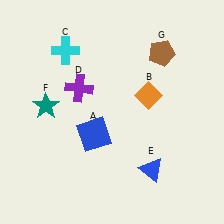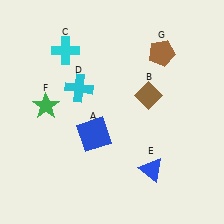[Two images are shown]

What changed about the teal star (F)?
In Image 1, F is teal. In Image 2, it changed to green.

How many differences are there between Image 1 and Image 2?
There are 3 differences between the two images.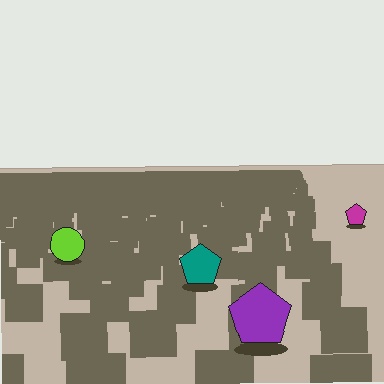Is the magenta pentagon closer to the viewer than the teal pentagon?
No. The teal pentagon is closer — you can tell from the texture gradient: the ground texture is coarser near it.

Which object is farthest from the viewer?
The magenta pentagon is farthest from the viewer. It appears smaller and the ground texture around it is denser.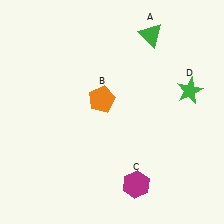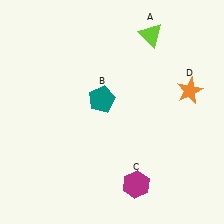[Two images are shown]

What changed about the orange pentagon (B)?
In Image 1, B is orange. In Image 2, it changed to teal.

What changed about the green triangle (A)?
In Image 1, A is green. In Image 2, it changed to lime.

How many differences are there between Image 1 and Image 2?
There are 3 differences between the two images.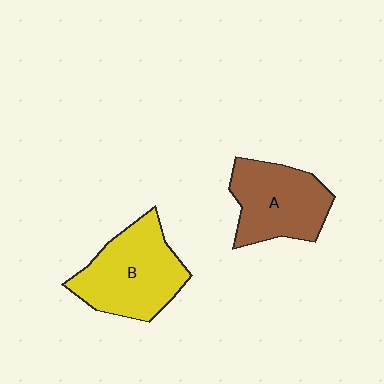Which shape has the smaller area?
Shape A (brown).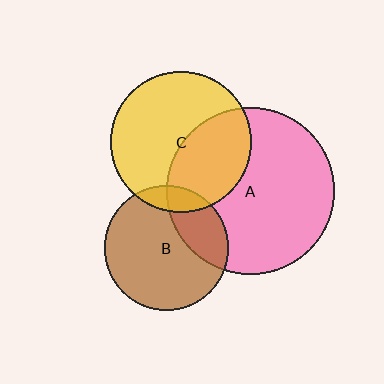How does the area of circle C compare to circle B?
Approximately 1.3 times.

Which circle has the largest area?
Circle A (pink).